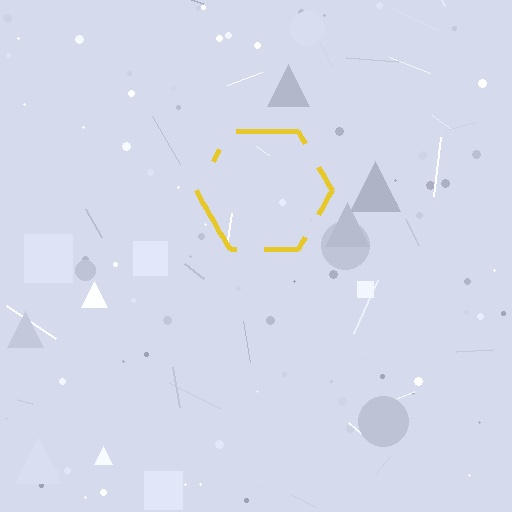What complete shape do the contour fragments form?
The contour fragments form a hexagon.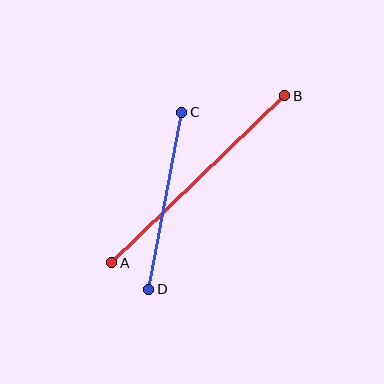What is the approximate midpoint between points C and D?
The midpoint is at approximately (165, 201) pixels.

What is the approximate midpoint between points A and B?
The midpoint is at approximately (198, 179) pixels.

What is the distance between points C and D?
The distance is approximately 180 pixels.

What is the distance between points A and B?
The distance is approximately 241 pixels.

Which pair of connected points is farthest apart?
Points A and B are farthest apart.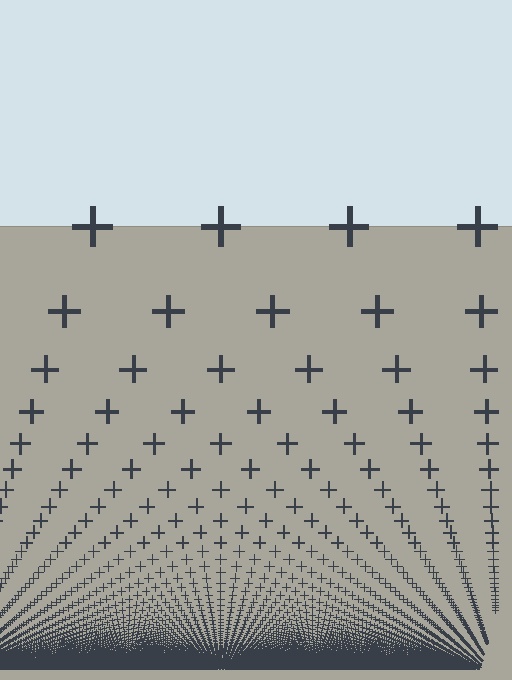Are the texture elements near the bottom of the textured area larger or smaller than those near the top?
Smaller. The gradient is inverted — elements near the bottom are smaller and denser.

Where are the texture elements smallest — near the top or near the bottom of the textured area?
Near the bottom.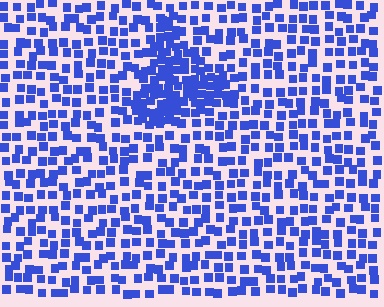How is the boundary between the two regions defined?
The boundary is defined by a change in element density (approximately 2.1x ratio). All elements are the same color, size, and shape.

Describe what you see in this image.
The image contains small blue elements arranged at two different densities. A triangle-shaped region is visible where the elements are more densely packed than the surrounding area.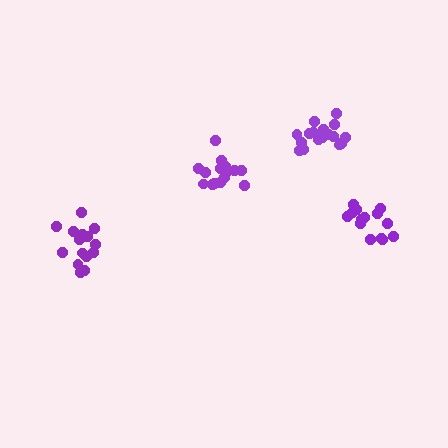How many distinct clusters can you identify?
There are 4 distinct clusters.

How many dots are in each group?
Group 1: 18 dots, Group 2: 15 dots, Group 3: 15 dots, Group 4: 17 dots (65 total).